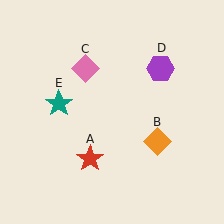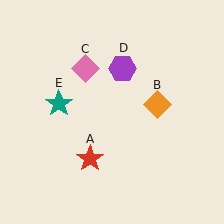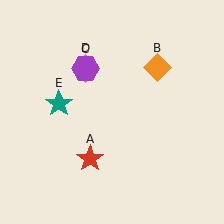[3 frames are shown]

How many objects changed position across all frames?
2 objects changed position: orange diamond (object B), purple hexagon (object D).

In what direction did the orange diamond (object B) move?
The orange diamond (object B) moved up.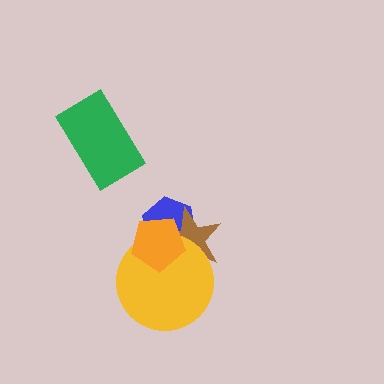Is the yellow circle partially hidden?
Yes, it is partially covered by another shape.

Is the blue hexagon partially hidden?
Yes, it is partially covered by another shape.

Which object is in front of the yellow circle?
The orange pentagon is in front of the yellow circle.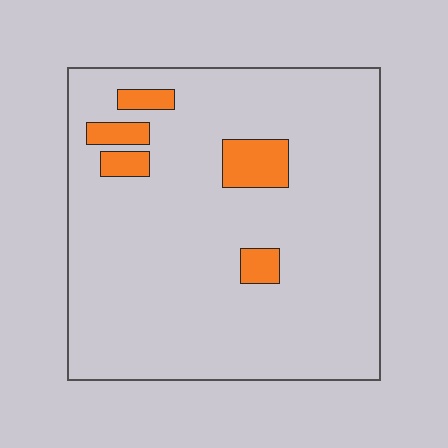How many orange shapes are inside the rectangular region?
5.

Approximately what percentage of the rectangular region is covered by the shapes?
Approximately 10%.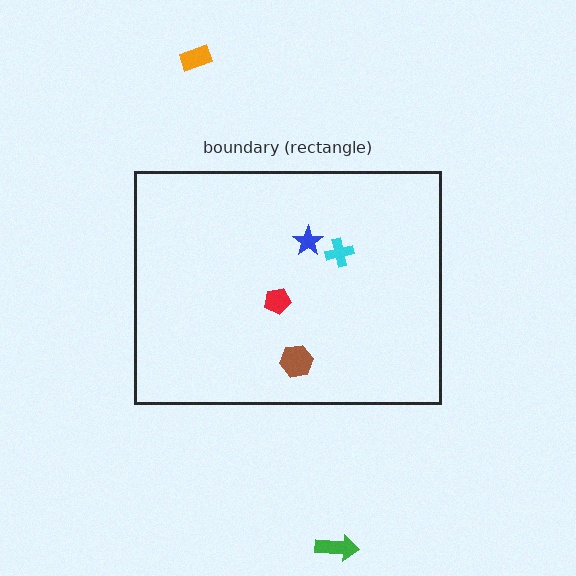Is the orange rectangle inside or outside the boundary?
Outside.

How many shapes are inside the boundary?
4 inside, 2 outside.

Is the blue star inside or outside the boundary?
Inside.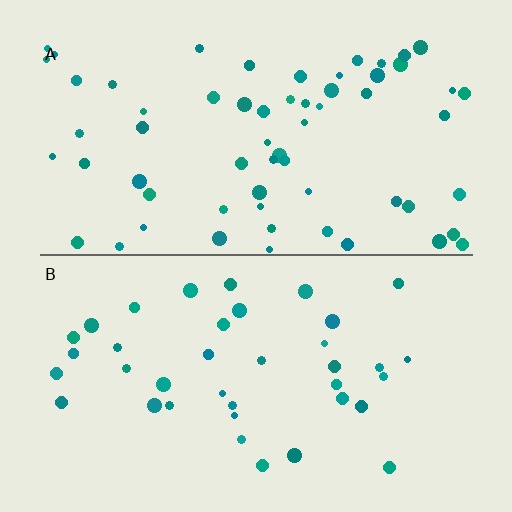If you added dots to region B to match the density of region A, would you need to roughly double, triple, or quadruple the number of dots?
Approximately double.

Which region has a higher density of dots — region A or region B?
A (the top).